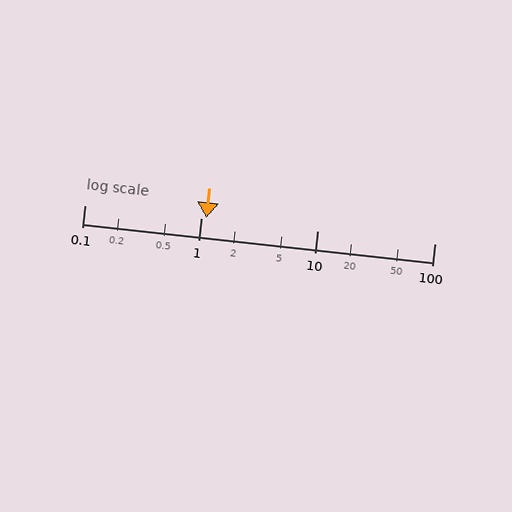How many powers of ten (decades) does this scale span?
The scale spans 3 decades, from 0.1 to 100.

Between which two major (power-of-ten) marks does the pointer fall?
The pointer is between 1 and 10.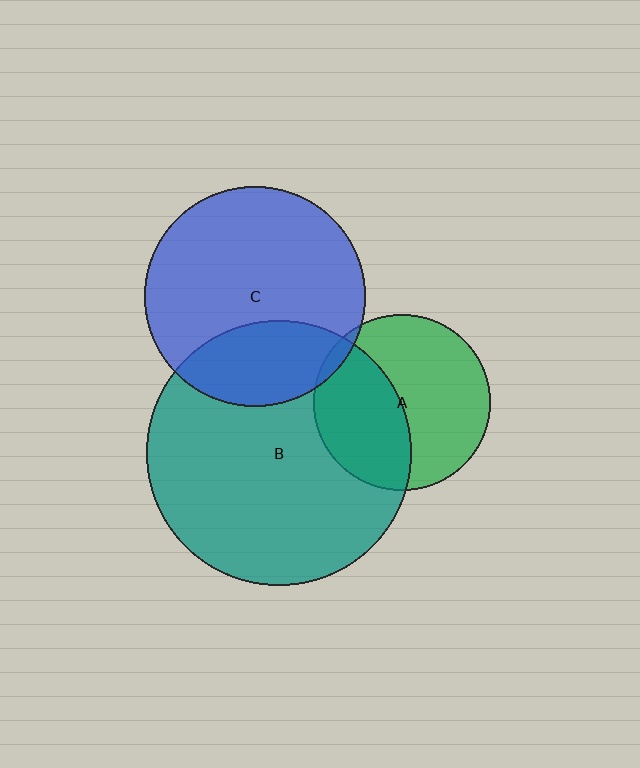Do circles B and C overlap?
Yes.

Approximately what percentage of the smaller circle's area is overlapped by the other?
Approximately 30%.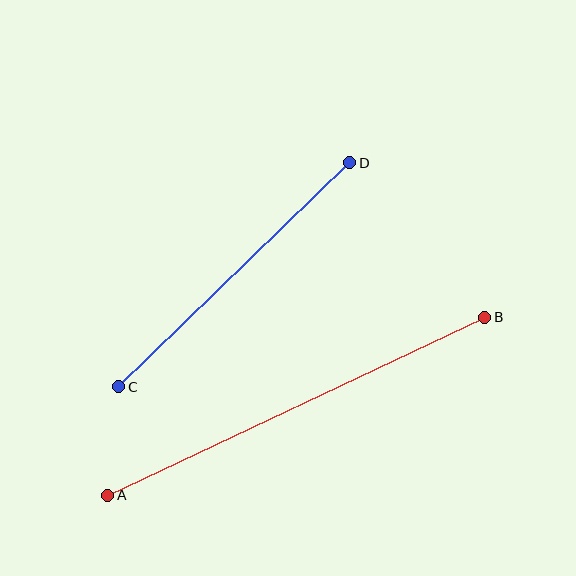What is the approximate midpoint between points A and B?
The midpoint is at approximately (296, 406) pixels.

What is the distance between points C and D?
The distance is approximately 322 pixels.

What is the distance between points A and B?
The distance is approximately 417 pixels.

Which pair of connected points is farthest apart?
Points A and B are farthest apart.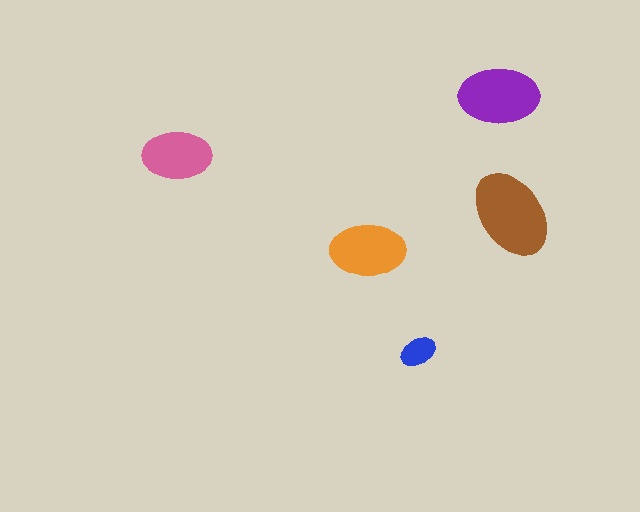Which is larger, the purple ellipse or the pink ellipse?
The purple one.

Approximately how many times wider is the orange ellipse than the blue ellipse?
About 2 times wider.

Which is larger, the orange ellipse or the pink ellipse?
The orange one.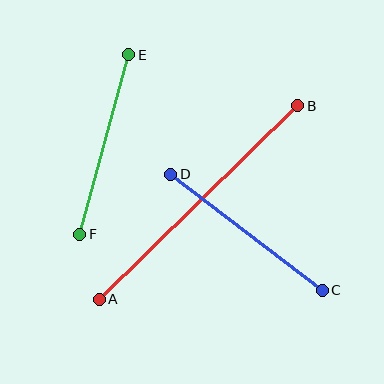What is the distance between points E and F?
The distance is approximately 186 pixels.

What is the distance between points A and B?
The distance is approximately 277 pixels.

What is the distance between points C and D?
The distance is approximately 191 pixels.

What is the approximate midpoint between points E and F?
The midpoint is at approximately (104, 144) pixels.